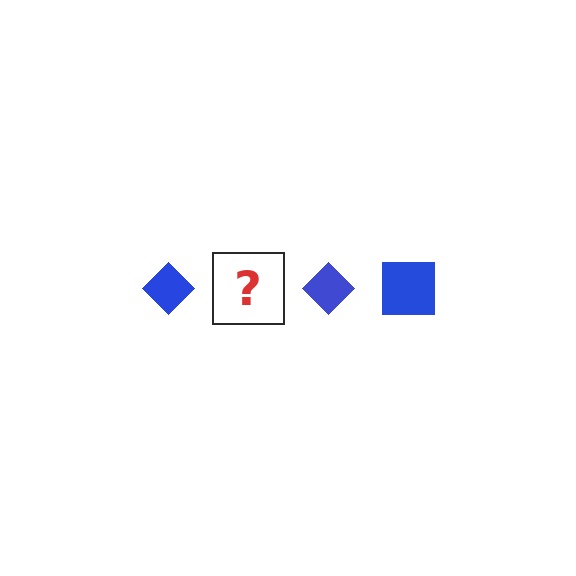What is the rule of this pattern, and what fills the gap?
The rule is that the pattern cycles through diamond, square shapes in blue. The gap should be filled with a blue square.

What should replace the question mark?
The question mark should be replaced with a blue square.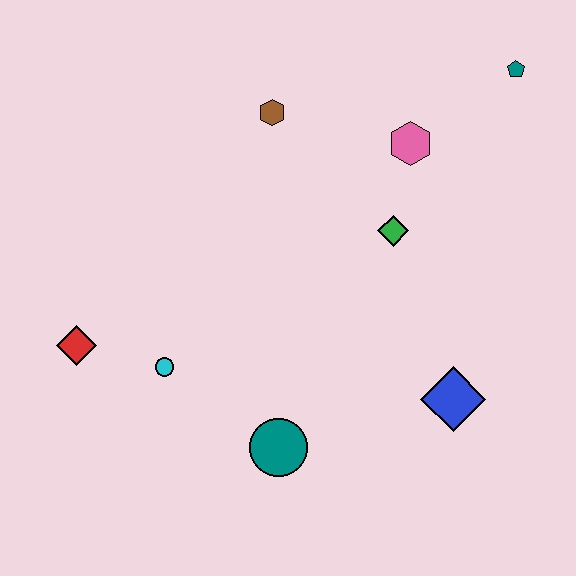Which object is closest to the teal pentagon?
The pink hexagon is closest to the teal pentagon.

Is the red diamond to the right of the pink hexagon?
No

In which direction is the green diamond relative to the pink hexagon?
The green diamond is below the pink hexagon.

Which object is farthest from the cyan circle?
The teal pentagon is farthest from the cyan circle.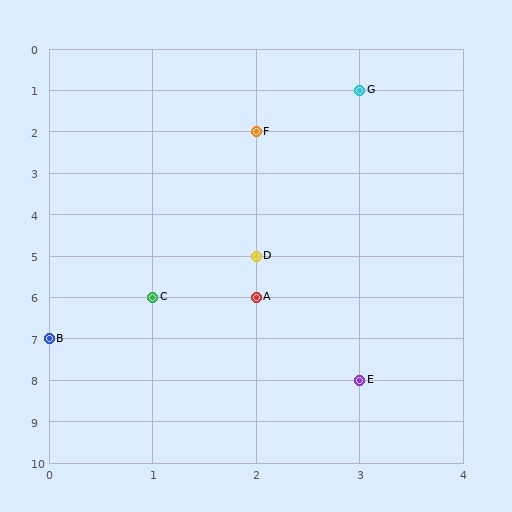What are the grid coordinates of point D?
Point D is at grid coordinates (2, 5).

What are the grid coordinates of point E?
Point E is at grid coordinates (3, 8).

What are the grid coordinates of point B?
Point B is at grid coordinates (0, 7).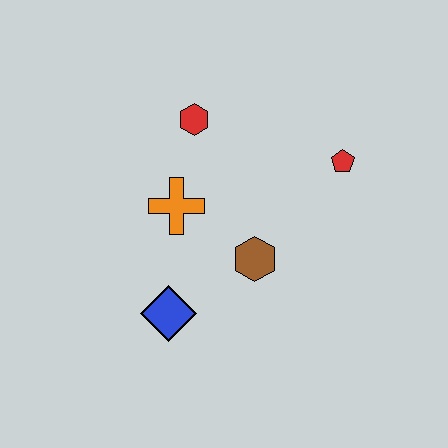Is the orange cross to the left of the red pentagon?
Yes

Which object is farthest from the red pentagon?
The blue diamond is farthest from the red pentagon.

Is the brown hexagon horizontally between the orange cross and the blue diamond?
No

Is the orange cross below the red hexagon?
Yes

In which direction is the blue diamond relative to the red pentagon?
The blue diamond is to the left of the red pentagon.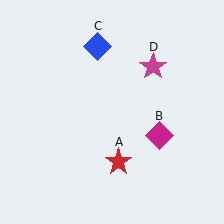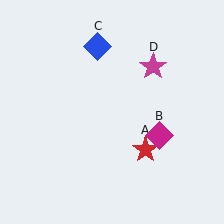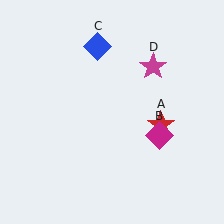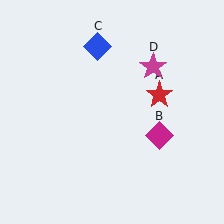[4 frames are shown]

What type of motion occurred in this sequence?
The red star (object A) rotated counterclockwise around the center of the scene.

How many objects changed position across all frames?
1 object changed position: red star (object A).